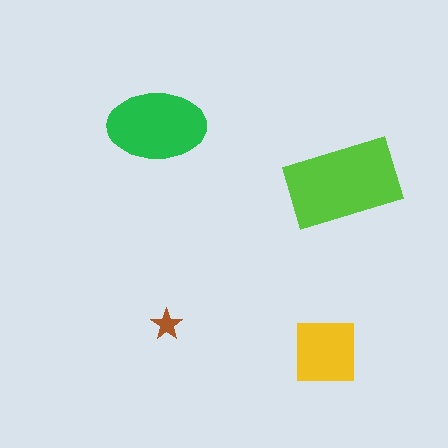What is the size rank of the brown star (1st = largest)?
4th.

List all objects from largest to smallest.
The lime rectangle, the green ellipse, the yellow square, the brown star.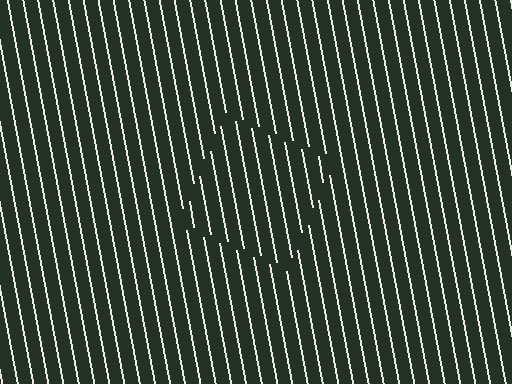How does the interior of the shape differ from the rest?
The interior of the shape contains the same grating, shifted by half a period — the contour is defined by the phase discontinuity where line-ends from the inner and outer gratings abut.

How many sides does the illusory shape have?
4 sides — the line-ends trace a square.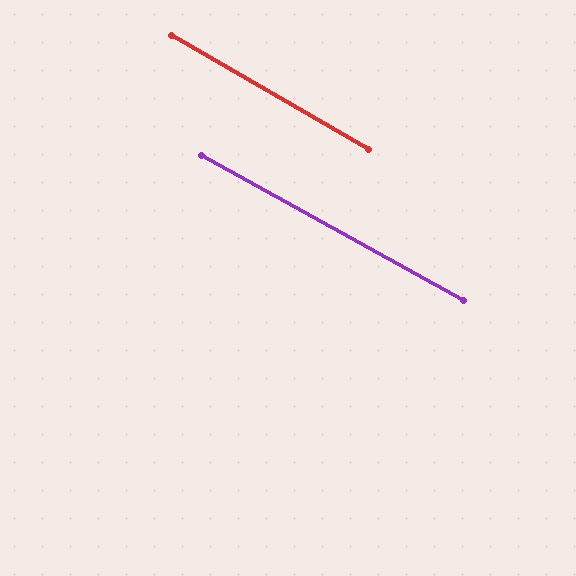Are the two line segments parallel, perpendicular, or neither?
Parallel — their directions differ by only 1.1°.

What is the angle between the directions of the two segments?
Approximately 1 degree.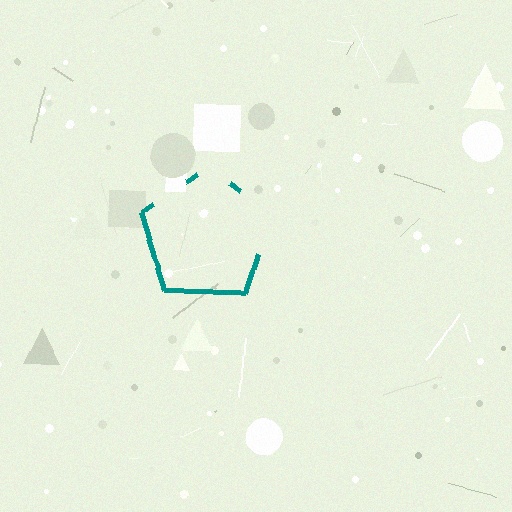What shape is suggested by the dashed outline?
The dashed outline suggests a pentagon.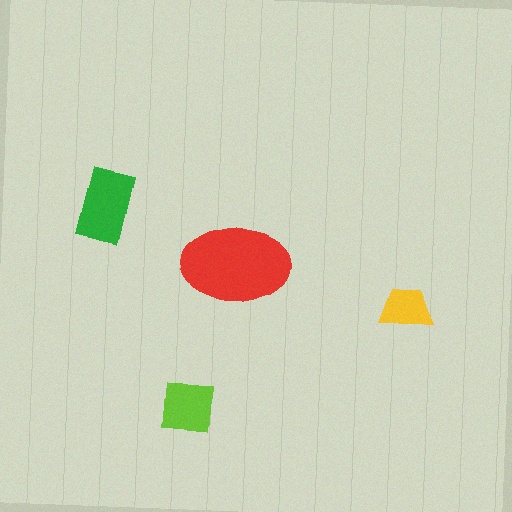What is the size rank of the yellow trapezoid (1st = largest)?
4th.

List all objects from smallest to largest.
The yellow trapezoid, the lime square, the green rectangle, the red ellipse.